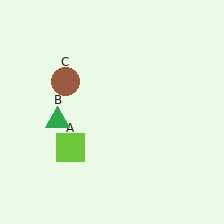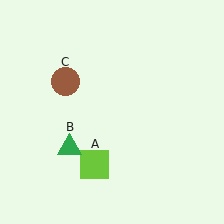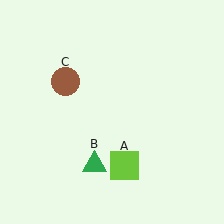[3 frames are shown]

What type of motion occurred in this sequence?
The lime square (object A), green triangle (object B) rotated counterclockwise around the center of the scene.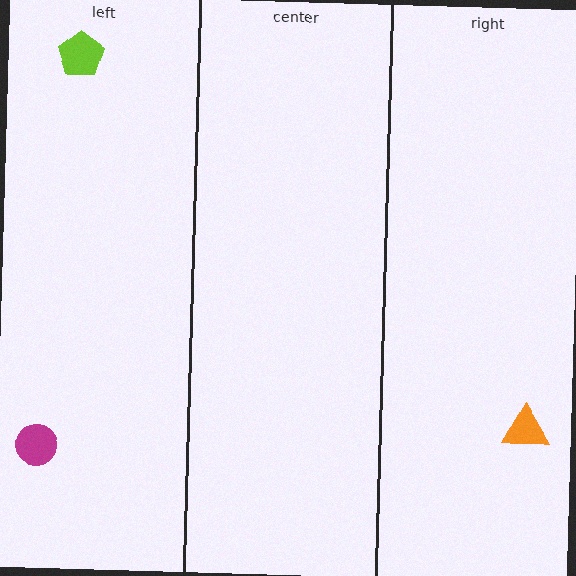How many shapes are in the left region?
2.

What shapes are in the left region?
The magenta circle, the lime pentagon.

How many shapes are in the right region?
1.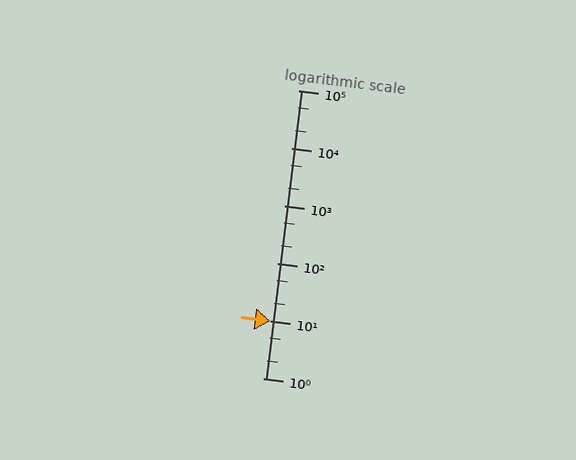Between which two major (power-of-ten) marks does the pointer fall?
The pointer is between 10 and 100.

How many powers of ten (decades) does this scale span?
The scale spans 5 decades, from 1 to 100000.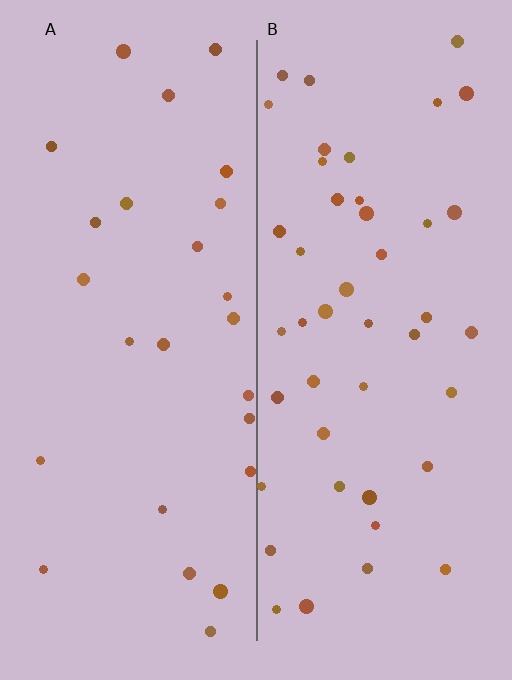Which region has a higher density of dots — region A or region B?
B (the right).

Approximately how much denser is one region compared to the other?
Approximately 1.7× — region B over region A.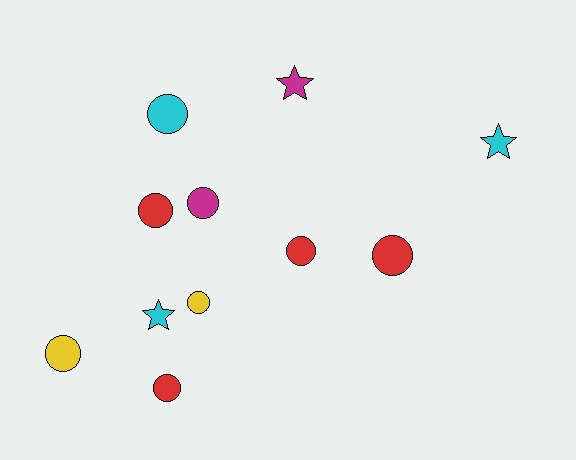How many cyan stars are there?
There are 2 cyan stars.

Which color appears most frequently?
Red, with 4 objects.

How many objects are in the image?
There are 11 objects.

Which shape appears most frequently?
Circle, with 8 objects.